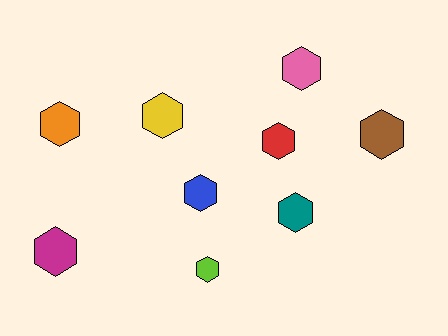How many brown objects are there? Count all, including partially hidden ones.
There is 1 brown object.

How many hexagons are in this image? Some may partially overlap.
There are 9 hexagons.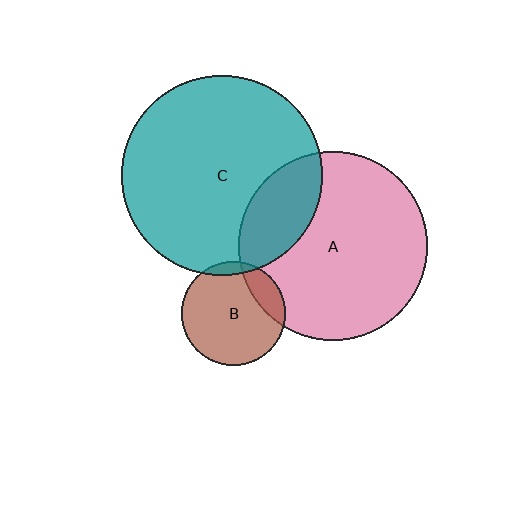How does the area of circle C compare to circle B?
Approximately 3.7 times.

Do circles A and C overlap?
Yes.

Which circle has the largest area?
Circle C (teal).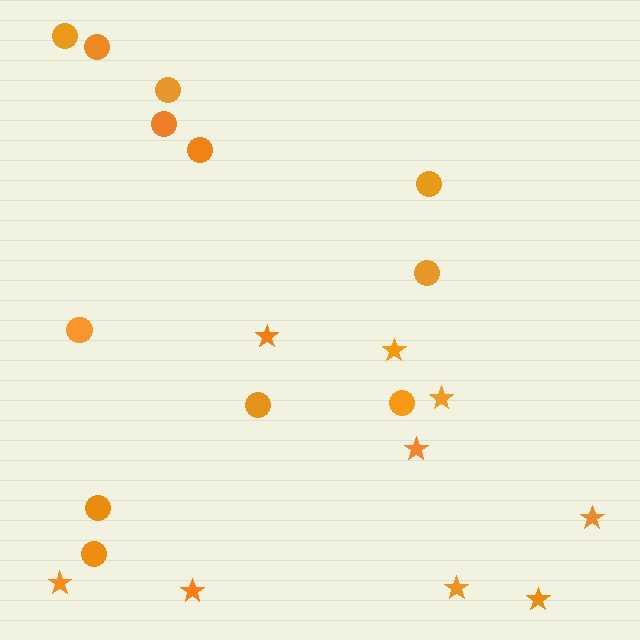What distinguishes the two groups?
There are 2 groups: one group of stars (9) and one group of circles (12).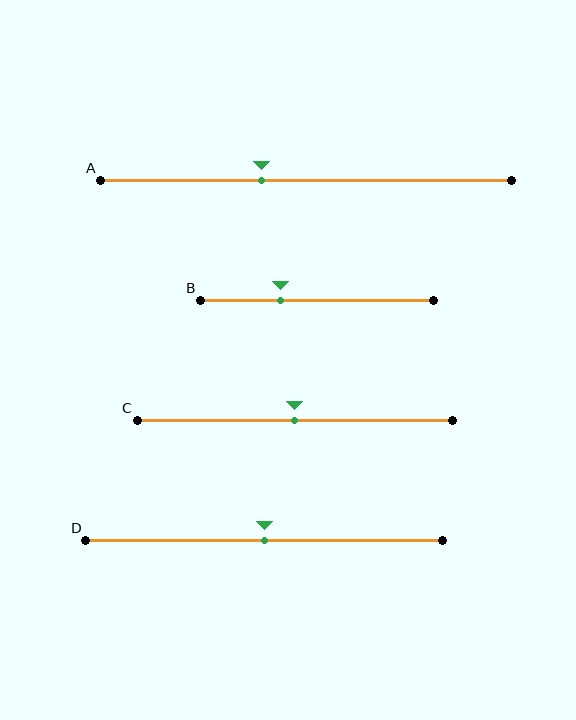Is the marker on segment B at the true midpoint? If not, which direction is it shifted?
No, the marker on segment B is shifted to the left by about 16% of the segment length.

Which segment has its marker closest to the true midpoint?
Segment C has its marker closest to the true midpoint.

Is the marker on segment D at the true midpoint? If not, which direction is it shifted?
Yes, the marker on segment D is at the true midpoint.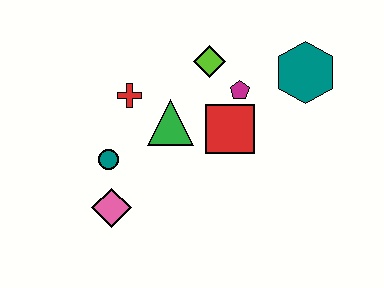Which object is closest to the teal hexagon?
The magenta pentagon is closest to the teal hexagon.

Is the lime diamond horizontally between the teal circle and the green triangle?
No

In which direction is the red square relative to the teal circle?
The red square is to the right of the teal circle.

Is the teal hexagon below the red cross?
No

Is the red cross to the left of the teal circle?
No